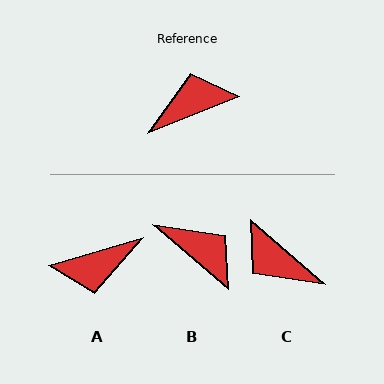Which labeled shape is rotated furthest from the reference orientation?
A, about 174 degrees away.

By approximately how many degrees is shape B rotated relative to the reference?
Approximately 63 degrees clockwise.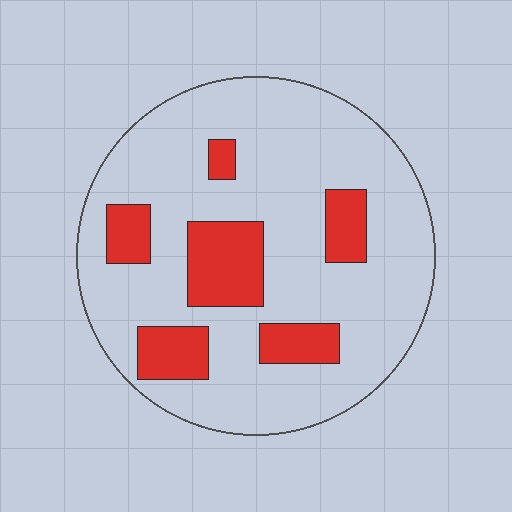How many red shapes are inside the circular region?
6.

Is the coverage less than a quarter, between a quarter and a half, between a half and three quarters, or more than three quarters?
Less than a quarter.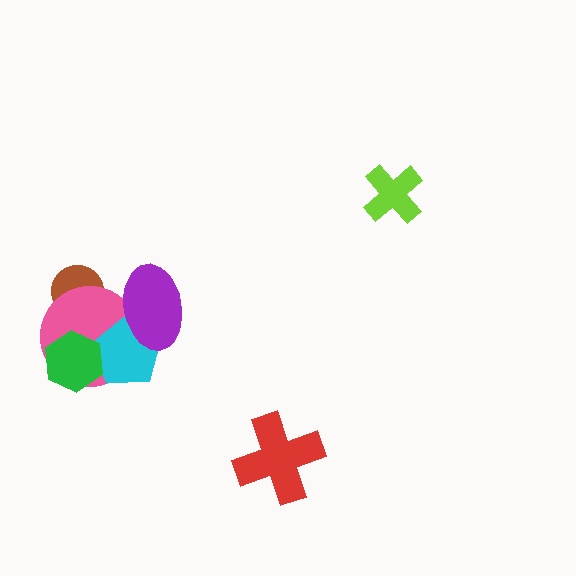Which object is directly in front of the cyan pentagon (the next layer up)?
The purple ellipse is directly in front of the cyan pentagon.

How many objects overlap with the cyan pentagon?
3 objects overlap with the cyan pentagon.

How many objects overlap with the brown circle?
1 object overlaps with the brown circle.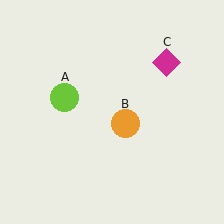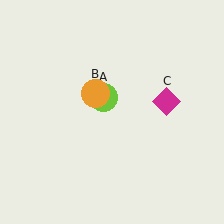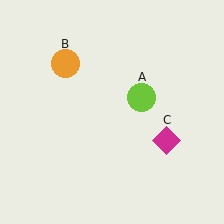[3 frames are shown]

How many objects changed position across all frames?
3 objects changed position: lime circle (object A), orange circle (object B), magenta diamond (object C).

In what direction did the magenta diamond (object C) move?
The magenta diamond (object C) moved down.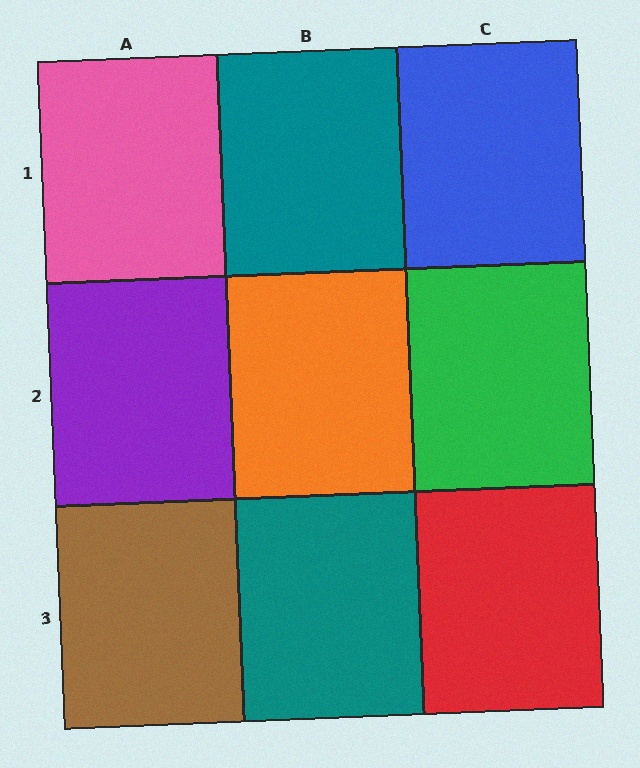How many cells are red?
1 cell is red.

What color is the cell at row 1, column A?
Pink.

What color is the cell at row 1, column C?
Blue.